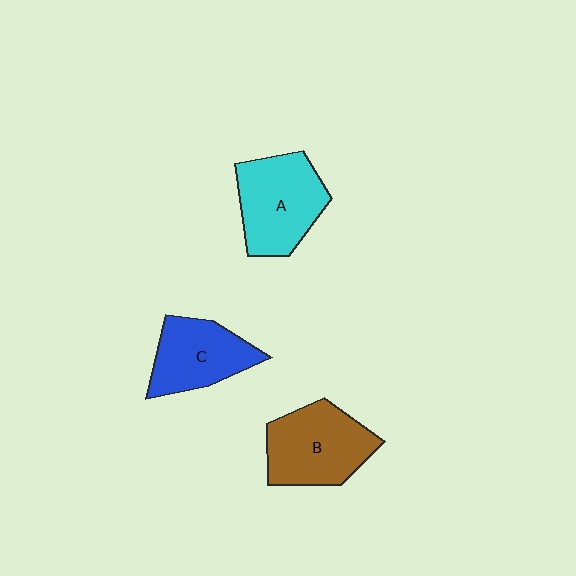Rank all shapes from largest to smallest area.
From largest to smallest: A (cyan), B (brown), C (blue).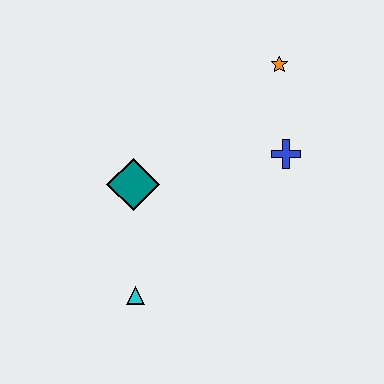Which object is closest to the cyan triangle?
The teal diamond is closest to the cyan triangle.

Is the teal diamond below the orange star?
Yes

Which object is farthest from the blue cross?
The cyan triangle is farthest from the blue cross.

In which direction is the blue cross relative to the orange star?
The blue cross is below the orange star.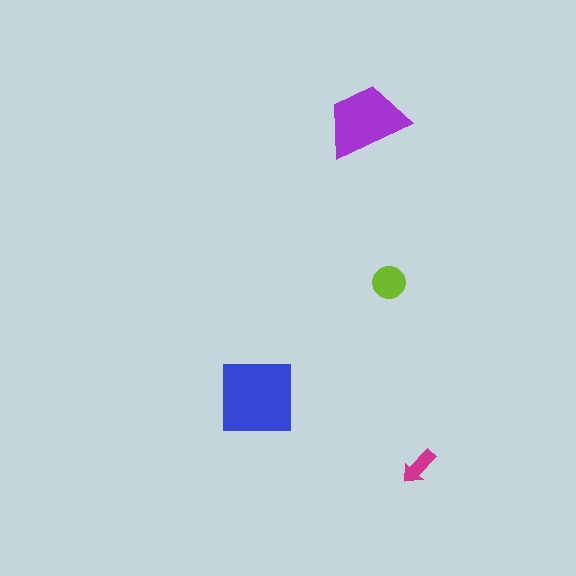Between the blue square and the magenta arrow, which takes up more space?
The blue square.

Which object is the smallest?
The magenta arrow.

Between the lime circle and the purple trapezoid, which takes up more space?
The purple trapezoid.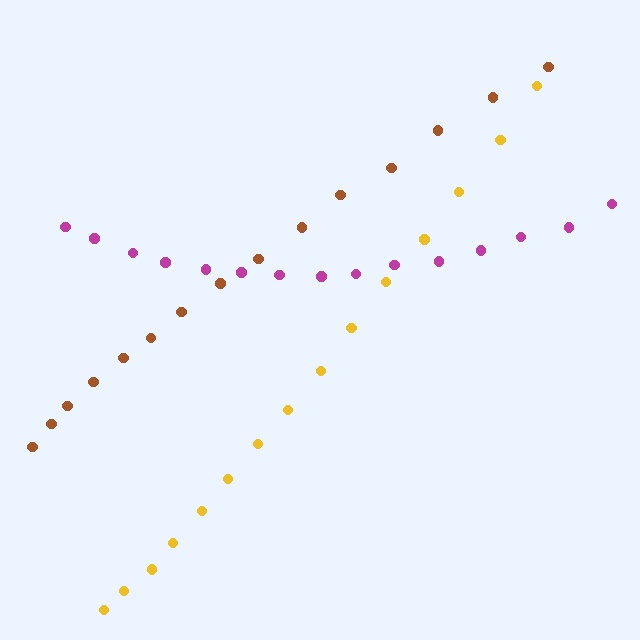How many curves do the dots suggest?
There are 3 distinct paths.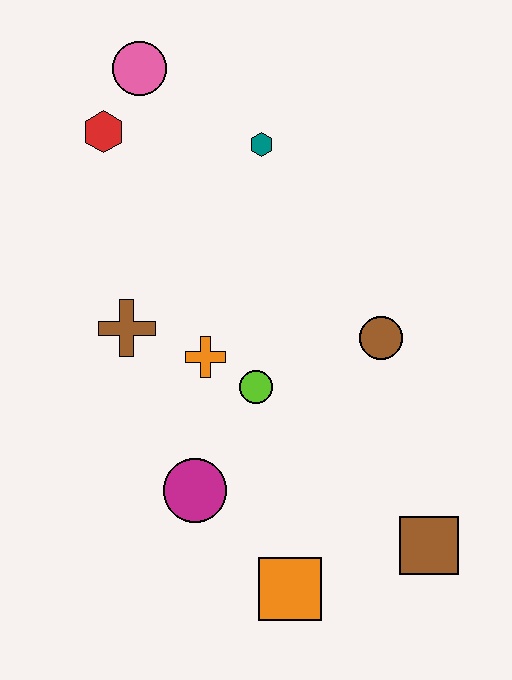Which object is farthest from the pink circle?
The brown square is farthest from the pink circle.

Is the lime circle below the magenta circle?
No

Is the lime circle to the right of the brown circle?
No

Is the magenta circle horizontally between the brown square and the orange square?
No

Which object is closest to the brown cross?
The orange cross is closest to the brown cross.